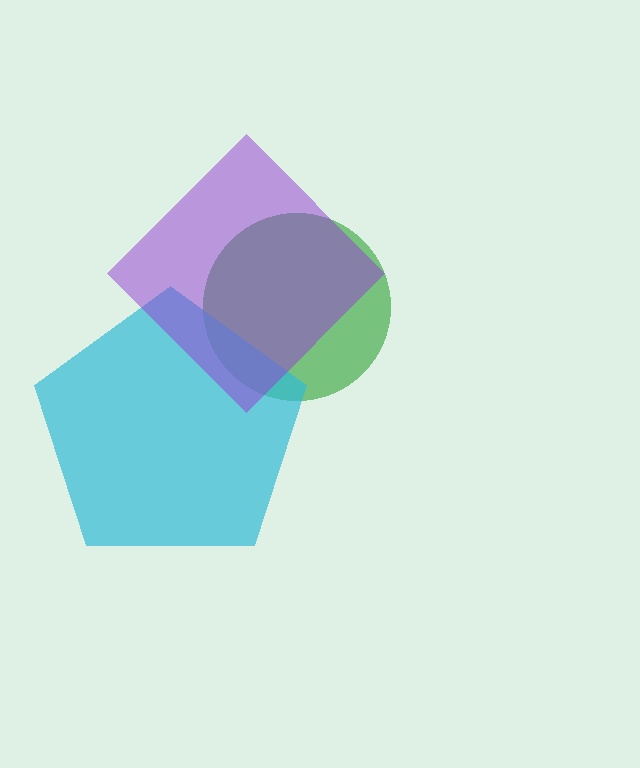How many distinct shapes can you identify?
There are 3 distinct shapes: a green circle, a cyan pentagon, a purple diamond.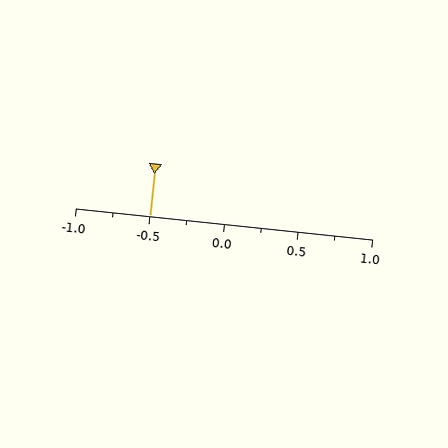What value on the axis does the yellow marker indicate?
The marker indicates approximately -0.5.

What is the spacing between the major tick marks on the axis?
The major ticks are spaced 0.5 apart.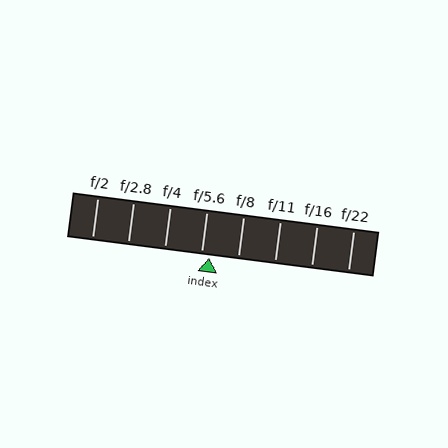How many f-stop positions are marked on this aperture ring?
There are 8 f-stop positions marked.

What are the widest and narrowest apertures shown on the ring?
The widest aperture shown is f/2 and the narrowest is f/22.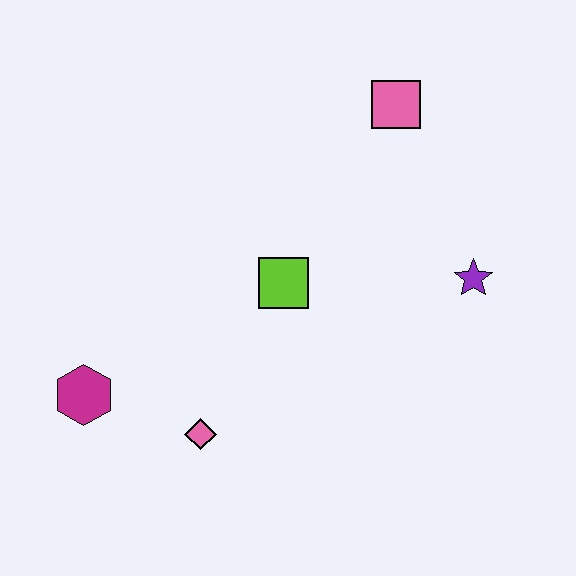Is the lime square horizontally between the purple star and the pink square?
No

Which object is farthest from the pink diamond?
The pink square is farthest from the pink diamond.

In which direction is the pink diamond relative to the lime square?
The pink diamond is below the lime square.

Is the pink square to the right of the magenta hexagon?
Yes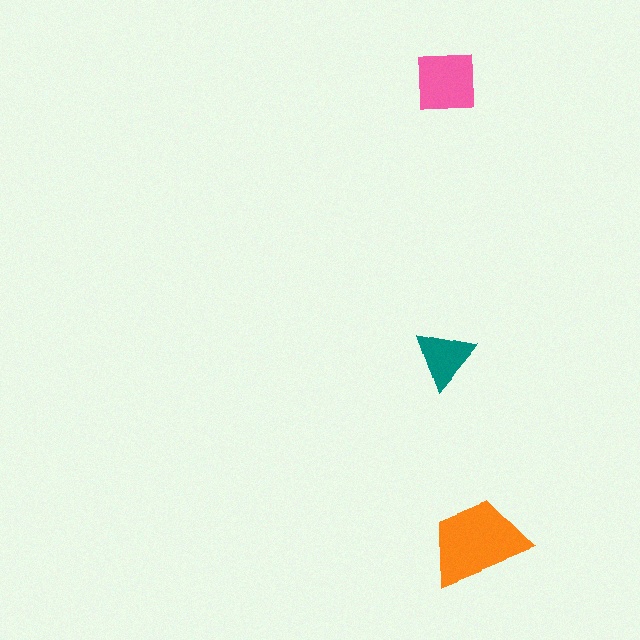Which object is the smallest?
The teal triangle.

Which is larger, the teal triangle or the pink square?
The pink square.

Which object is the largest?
The orange trapezoid.